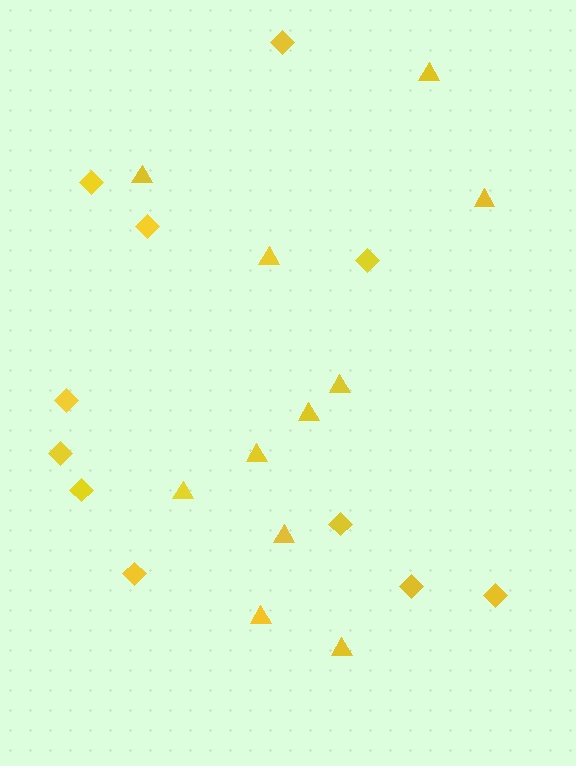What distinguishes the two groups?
There are 2 groups: one group of diamonds (11) and one group of triangles (11).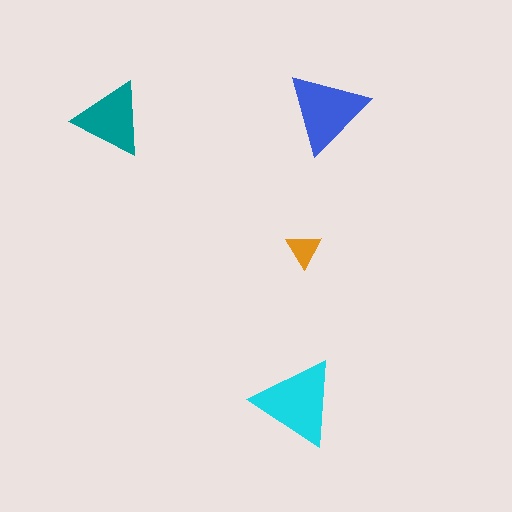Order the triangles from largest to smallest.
the cyan one, the blue one, the teal one, the orange one.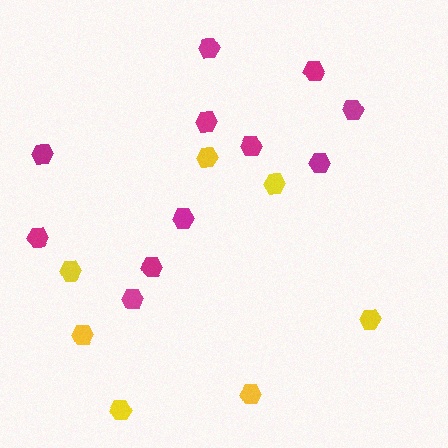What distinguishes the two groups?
There are 2 groups: one group of yellow hexagons (7) and one group of magenta hexagons (11).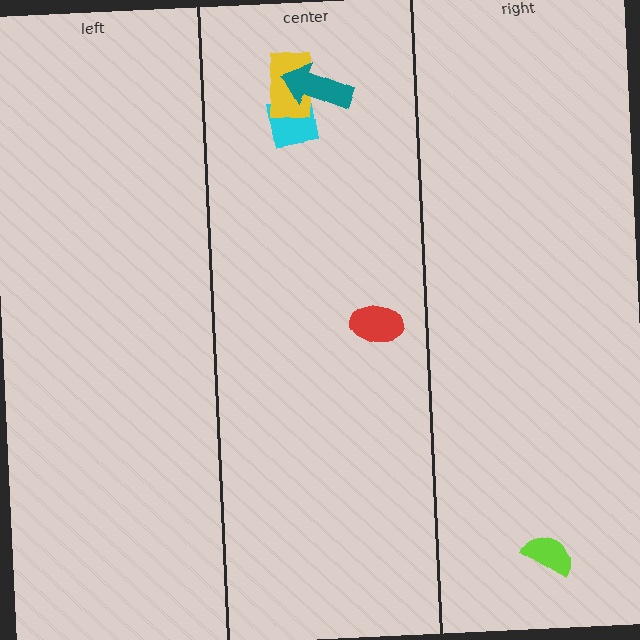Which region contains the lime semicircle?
The right region.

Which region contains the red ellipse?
The center region.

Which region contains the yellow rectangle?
The center region.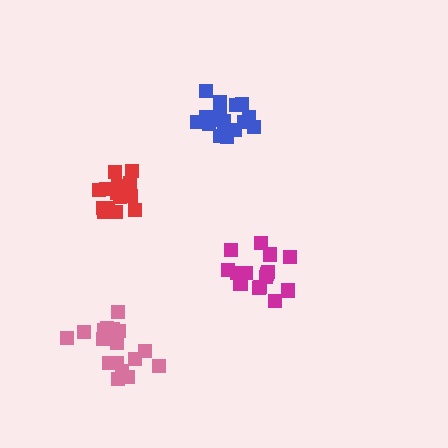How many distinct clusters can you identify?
There are 4 distinct clusters.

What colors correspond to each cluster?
The clusters are colored: magenta, red, blue, pink.